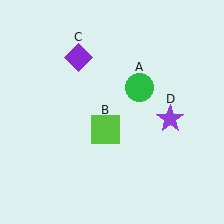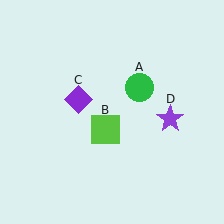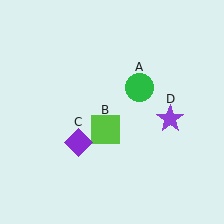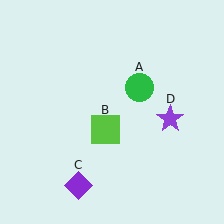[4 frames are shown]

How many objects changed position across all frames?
1 object changed position: purple diamond (object C).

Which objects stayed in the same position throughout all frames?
Green circle (object A) and lime square (object B) and purple star (object D) remained stationary.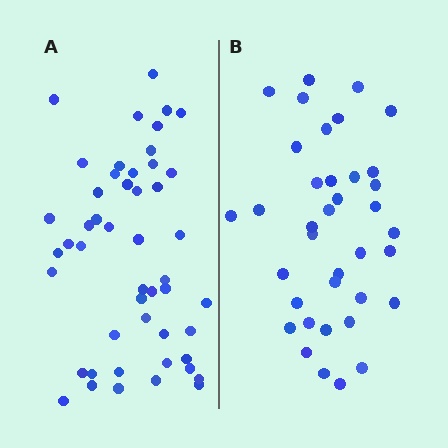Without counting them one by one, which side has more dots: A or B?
Region A (the left region) has more dots.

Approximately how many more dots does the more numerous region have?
Region A has roughly 12 or so more dots than region B.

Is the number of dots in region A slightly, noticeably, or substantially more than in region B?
Region A has noticeably more, but not dramatically so. The ratio is roughly 1.3 to 1.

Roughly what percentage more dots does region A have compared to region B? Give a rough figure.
About 30% more.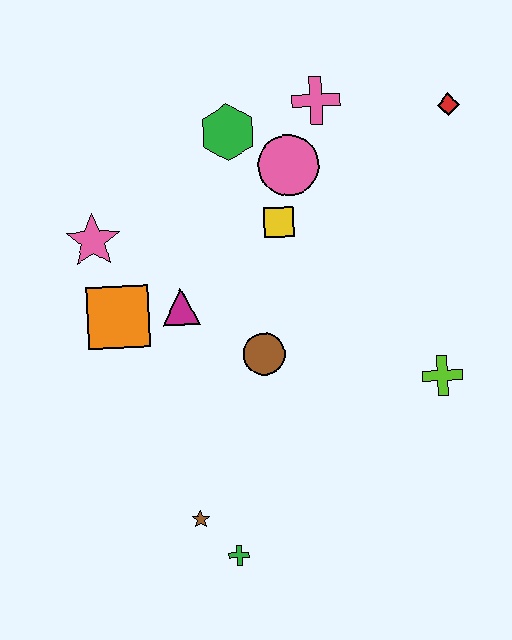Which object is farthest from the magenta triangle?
The red diamond is farthest from the magenta triangle.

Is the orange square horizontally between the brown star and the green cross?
No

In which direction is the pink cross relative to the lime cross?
The pink cross is above the lime cross.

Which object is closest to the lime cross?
The brown circle is closest to the lime cross.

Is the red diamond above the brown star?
Yes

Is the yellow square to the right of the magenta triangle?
Yes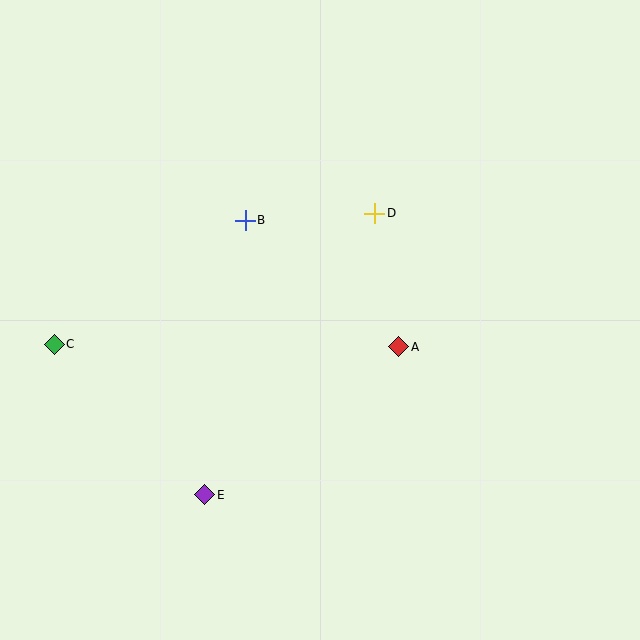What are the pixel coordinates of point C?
Point C is at (54, 344).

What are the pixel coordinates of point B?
Point B is at (245, 220).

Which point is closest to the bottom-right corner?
Point A is closest to the bottom-right corner.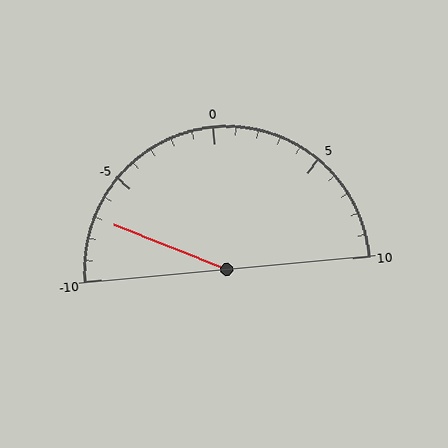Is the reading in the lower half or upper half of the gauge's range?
The reading is in the lower half of the range (-10 to 10).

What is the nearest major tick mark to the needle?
The nearest major tick mark is -5.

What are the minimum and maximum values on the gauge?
The gauge ranges from -10 to 10.